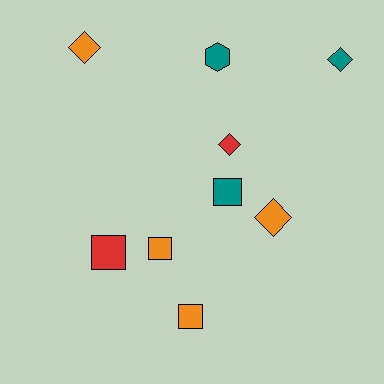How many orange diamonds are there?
There are 2 orange diamonds.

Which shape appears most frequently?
Square, with 4 objects.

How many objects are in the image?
There are 9 objects.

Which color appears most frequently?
Orange, with 4 objects.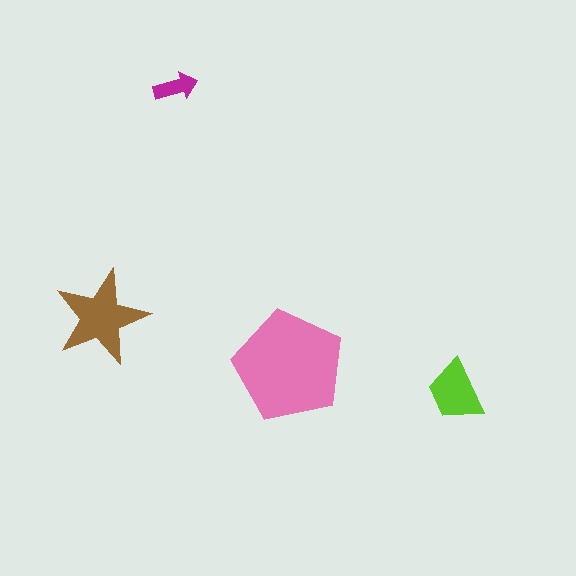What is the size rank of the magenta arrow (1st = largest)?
4th.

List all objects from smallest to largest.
The magenta arrow, the lime trapezoid, the brown star, the pink pentagon.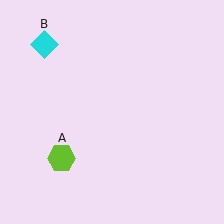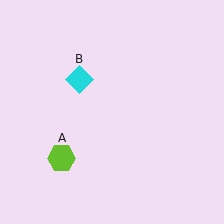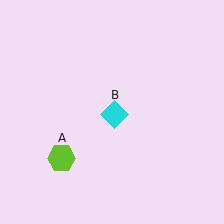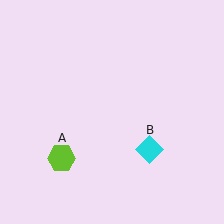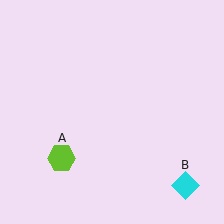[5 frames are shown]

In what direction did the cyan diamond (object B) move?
The cyan diamond (object B) moved down and to the right.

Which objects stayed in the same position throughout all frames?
Lime hexagon (object A) remained stationary.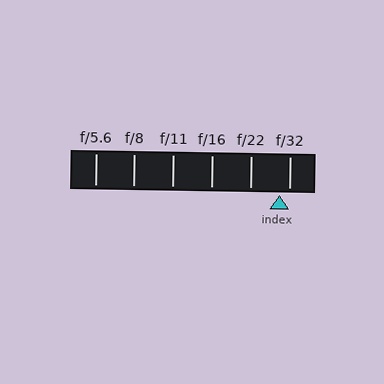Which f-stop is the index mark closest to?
The index mark is closest to f/32.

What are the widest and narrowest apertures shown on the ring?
The widest aperture shown is f/5.6 and the narrowest is f/32.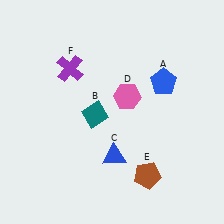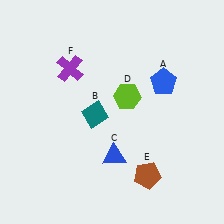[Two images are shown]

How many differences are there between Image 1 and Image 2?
There is 1 difference between the two images.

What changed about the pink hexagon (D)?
In Image 1, D is pink. In Image 2, it changed to lime.